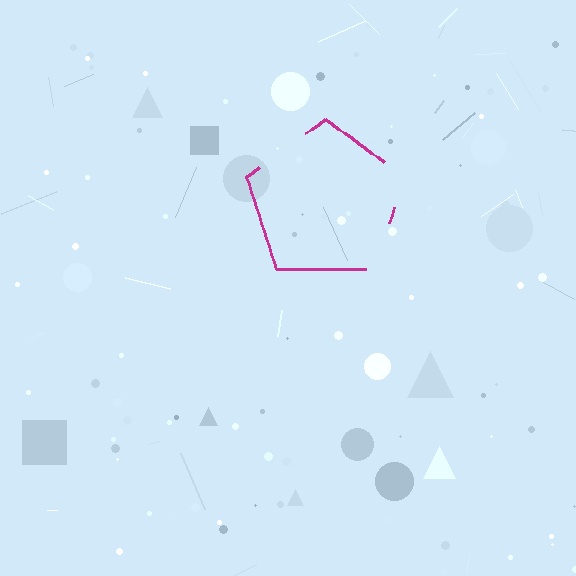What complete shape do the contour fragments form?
The contour fragments form a pentagon.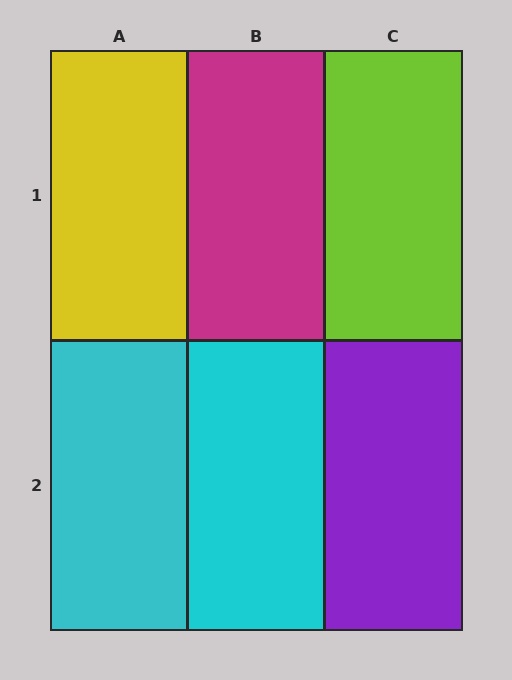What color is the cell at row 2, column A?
Cyan.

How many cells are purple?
1 cell is purple.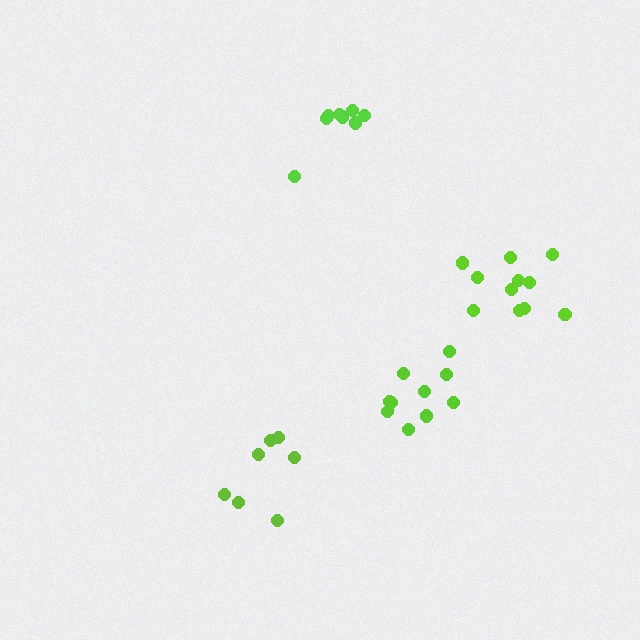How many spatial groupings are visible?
There are 4 spatial groupings.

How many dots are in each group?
Group 1: 11 dots, Group 2: 10 dots, Group 3: 8 dots, Group 4: 7 dots (36 total).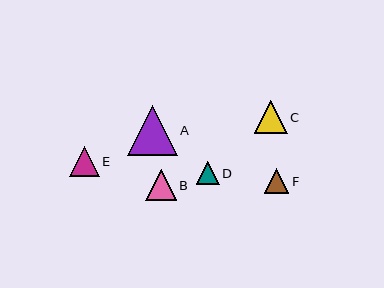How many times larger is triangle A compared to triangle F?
Triangle A is approximately 2.0 times the size of triangle F.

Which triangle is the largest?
Triangle A is the largest with a size of approximately 50 pixels.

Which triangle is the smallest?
Triangle D is the smallest with a size of approximately 23 pixels.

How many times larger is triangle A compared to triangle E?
Triangle A is approximately 1.7 times the size of triangle E.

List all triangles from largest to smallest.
From largest to smallest: A, C, B, E, F, D.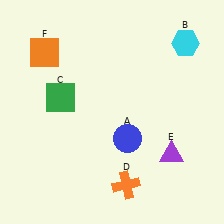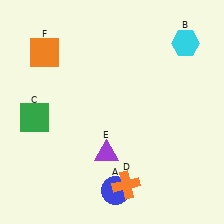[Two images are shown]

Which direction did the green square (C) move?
The green square (C) moved left.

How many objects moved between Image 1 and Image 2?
3 objects moved between the two images.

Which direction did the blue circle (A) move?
The blue circle (A) moved down.